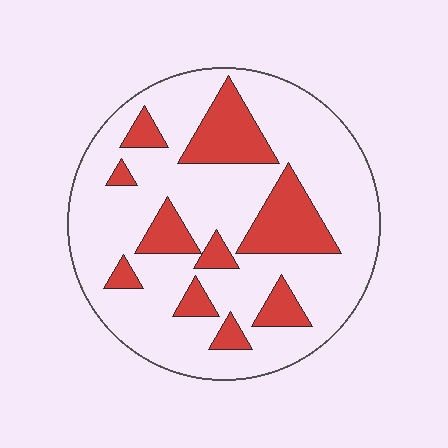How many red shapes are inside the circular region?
10.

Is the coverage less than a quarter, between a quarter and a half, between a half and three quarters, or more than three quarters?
Less than a quarter.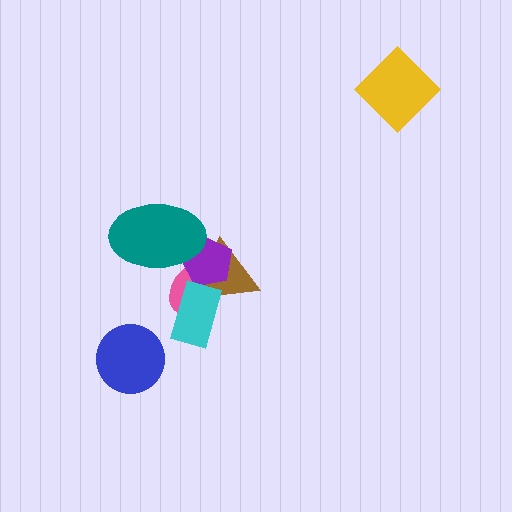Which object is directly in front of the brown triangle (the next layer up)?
The purple pentagon is directly in front of the brown triangle.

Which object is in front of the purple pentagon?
The teal ellipse is in front of the purple pentagon.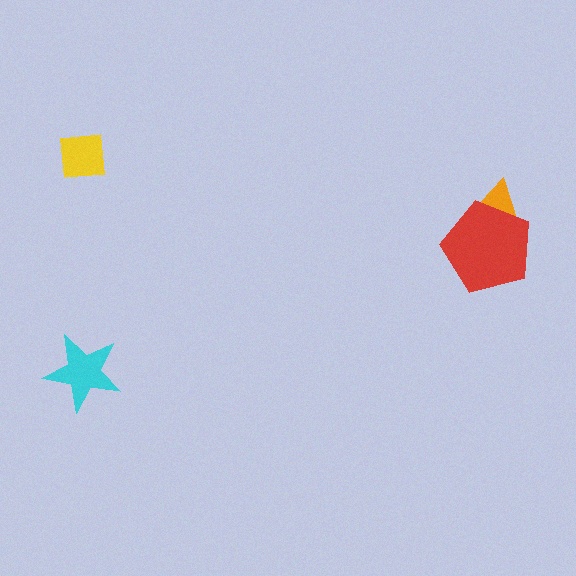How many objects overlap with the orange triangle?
1 object overlaps with the orange triangle.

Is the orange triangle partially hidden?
Yes, it is partially covered by another shape.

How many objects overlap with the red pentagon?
1 object overlaps with the red pentagon.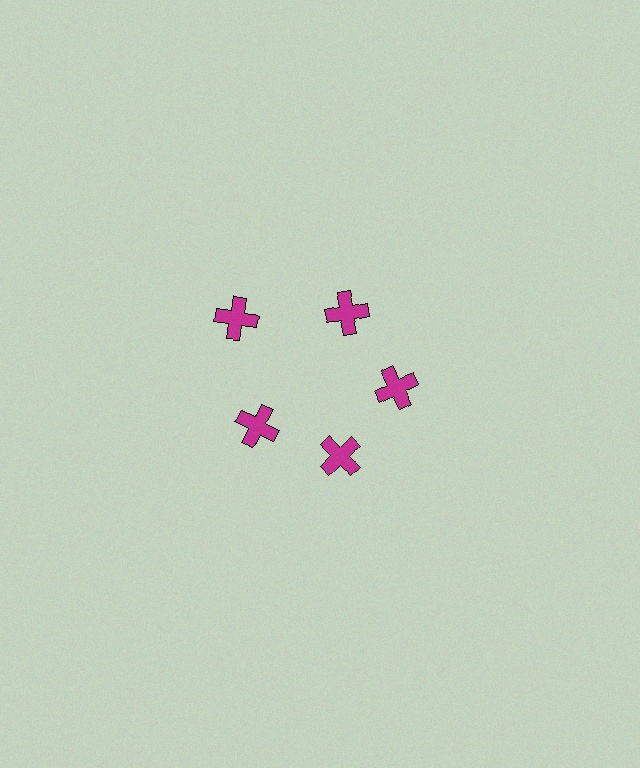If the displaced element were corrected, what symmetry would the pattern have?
It would have 5-fold rotational symmetry — the pattern would map onto itself every 72 degrees.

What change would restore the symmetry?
The symmetry would be restored by moving it inward, back onto the ring so that all 5 crosses sit at equal angles and equal distance from the center.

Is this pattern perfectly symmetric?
No. The 5 magenta crosses are arranged in a ring, but one element near the 10 o'clock position is pushed outward from the center, breaking the 5-fold rotational symmetry.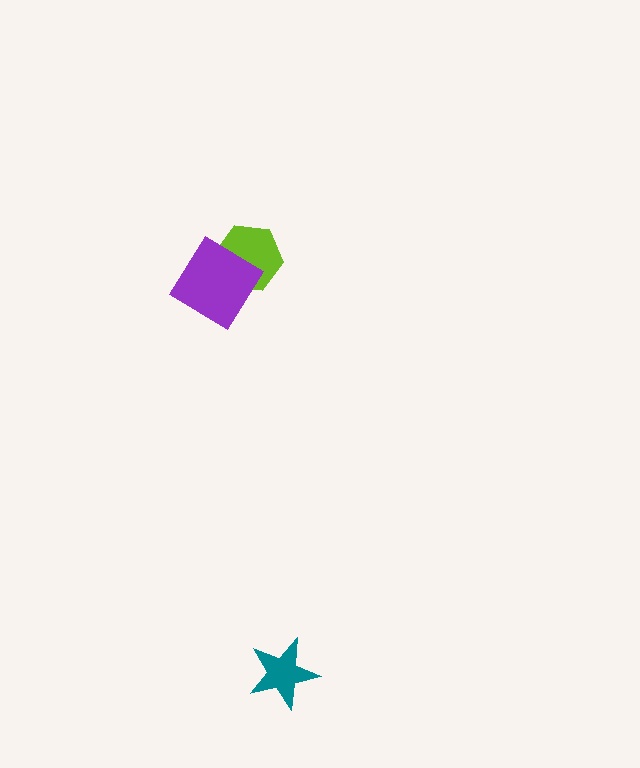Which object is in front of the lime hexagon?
The purple diamond is in front of the lime hexagon.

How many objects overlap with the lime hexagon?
1 object overlaps with the lime hexagon.